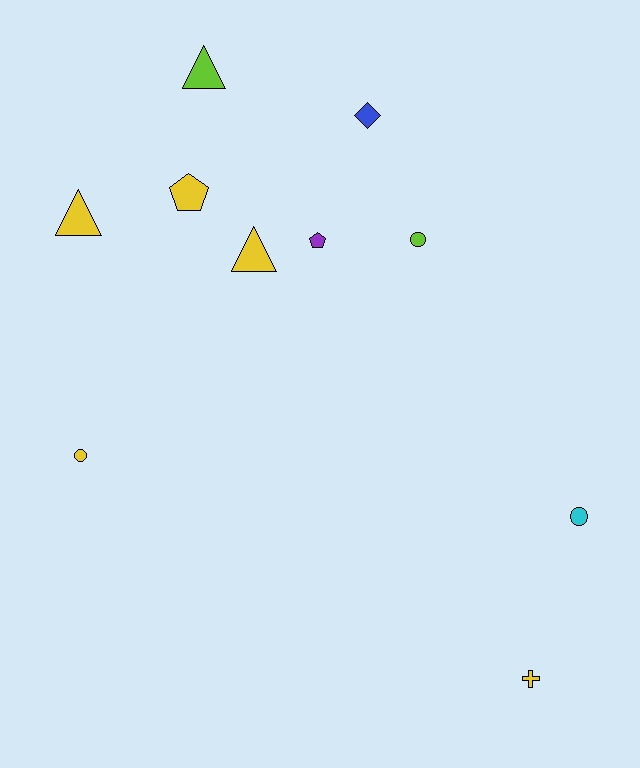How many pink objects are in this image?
There are no pink objects.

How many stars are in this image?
There are no stars.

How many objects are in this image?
There are 10 objects.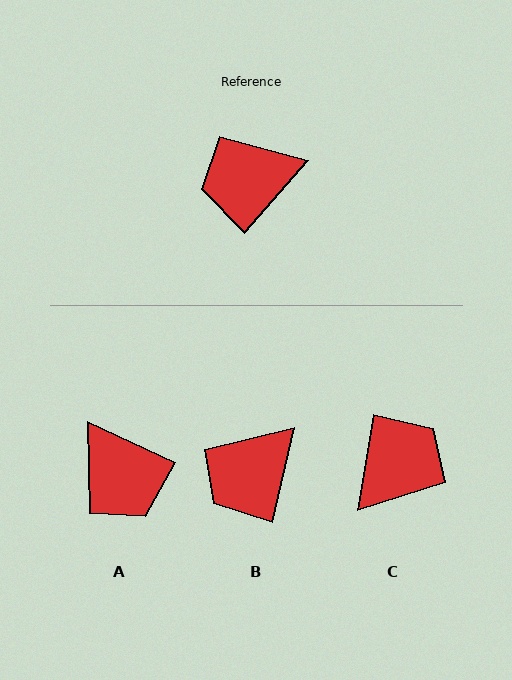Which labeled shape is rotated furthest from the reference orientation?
C, about 148 degrees away.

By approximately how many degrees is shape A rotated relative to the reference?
Approximately 106 degrees counter-clockwise.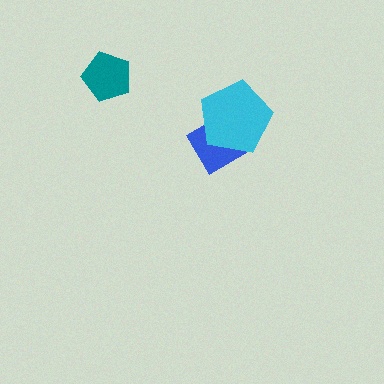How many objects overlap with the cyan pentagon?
1 object overlaps with the cyan pentagon.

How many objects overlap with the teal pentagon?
0 objects overlap with the teal pentagon.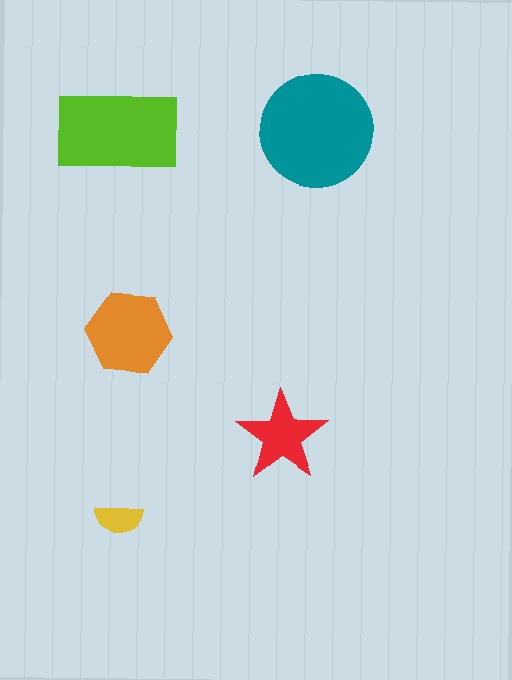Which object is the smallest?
The yellow semicircle.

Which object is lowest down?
The yellow semicircle is bottommost.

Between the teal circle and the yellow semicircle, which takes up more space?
The teal circle.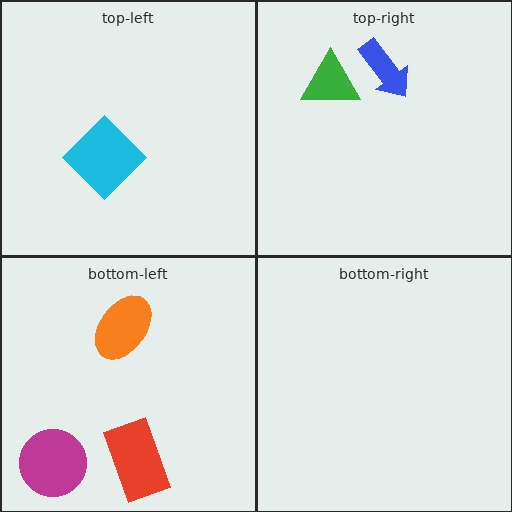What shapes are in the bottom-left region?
The red rectangle, the magenta circle, the orange ellipse.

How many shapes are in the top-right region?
2.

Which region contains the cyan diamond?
The top-left region.